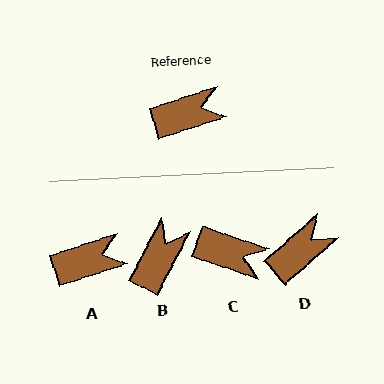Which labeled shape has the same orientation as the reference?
A.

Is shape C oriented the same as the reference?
No, it is off by about 38 degrees.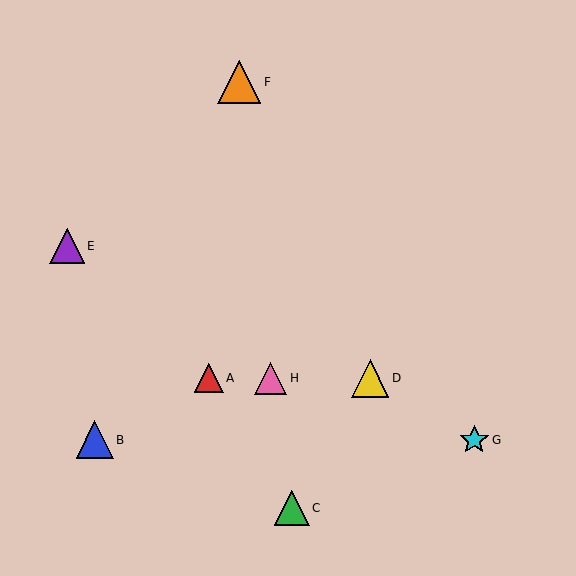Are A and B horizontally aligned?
No, A is at y≈378 and B is at y≈440.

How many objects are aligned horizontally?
3 objects (A, D, H) are aligned horizontally.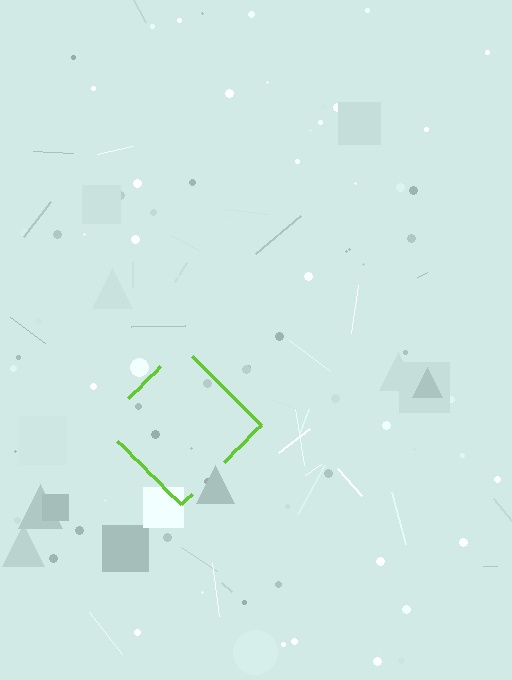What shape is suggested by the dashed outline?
The dashed outline suggests a diamond.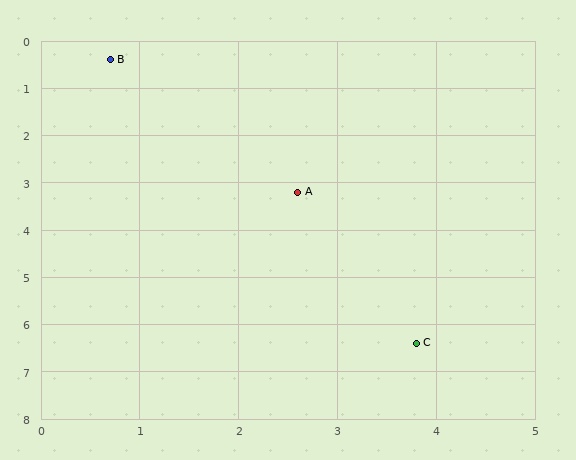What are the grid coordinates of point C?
Point C is at approximately (3.8, 6.4).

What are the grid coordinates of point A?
Point A is at approximately (2.6, 3.2).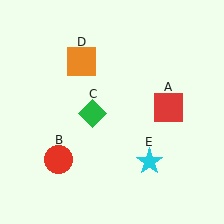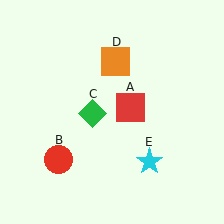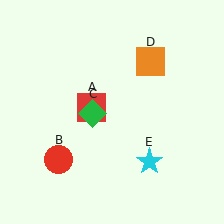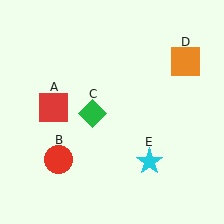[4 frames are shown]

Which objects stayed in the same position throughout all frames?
Red circle (object B) and green diamond (object C) and cyan star (object E) remained stationary.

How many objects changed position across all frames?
2 objects changed position: red square (object A), orange square (object D).